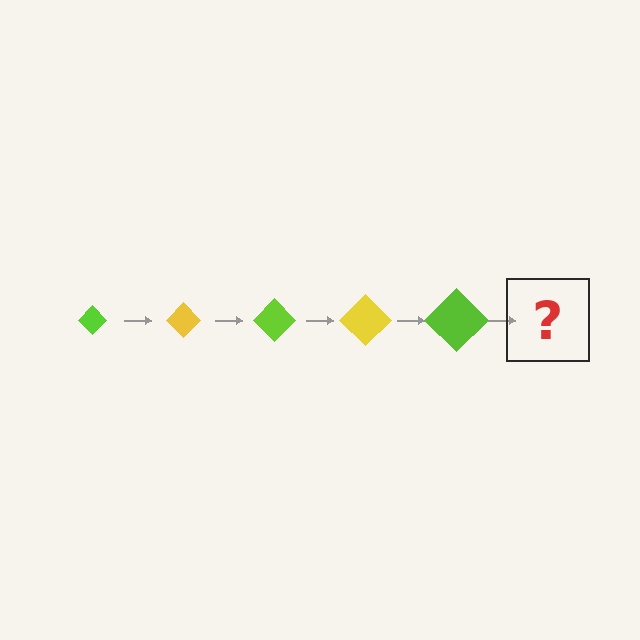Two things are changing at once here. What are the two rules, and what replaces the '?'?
The two rules are that the diamond grows larger each step and the color cycles through lime and yellow. The '?' should be a yellow diamond, larger than the previous one.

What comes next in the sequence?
The next element should be a yellow diamond, larger than the previous one.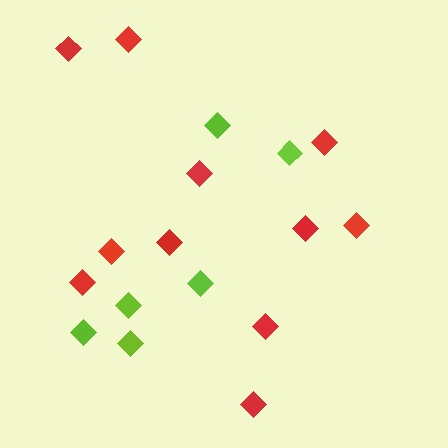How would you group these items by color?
There are 2 groups: one group of red diamonds (11) and one group of lime diamonds (6).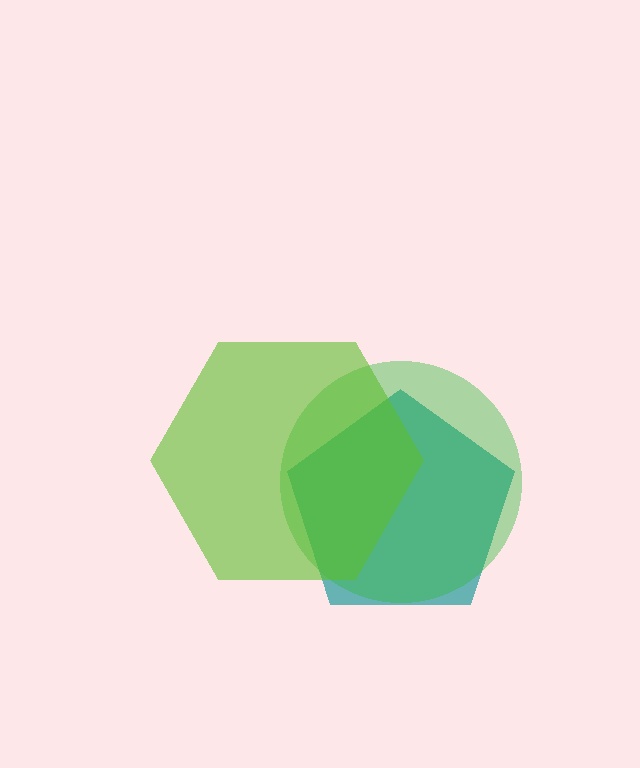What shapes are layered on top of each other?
The layered shapes are: a teal pentagon, a green circle, a lime hexagon.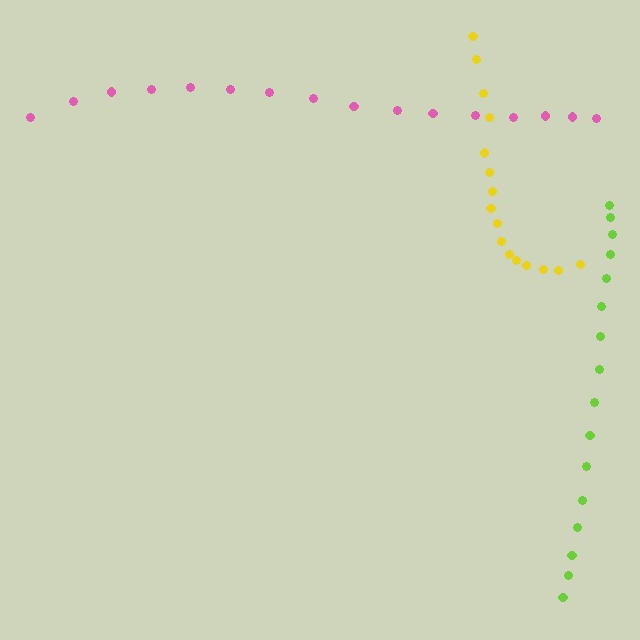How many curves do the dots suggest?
There are 3 distinct paths.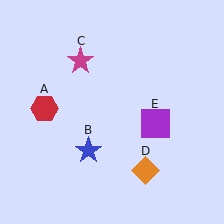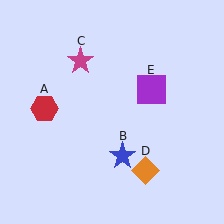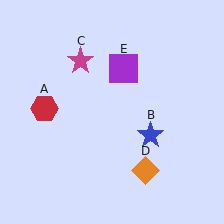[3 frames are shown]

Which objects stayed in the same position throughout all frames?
Red hexagon (object A) and magenta star (object C) and orange diamond (object D) remained stationary.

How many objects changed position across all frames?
2 objects changed position: blue star (object B), purple square (object E).